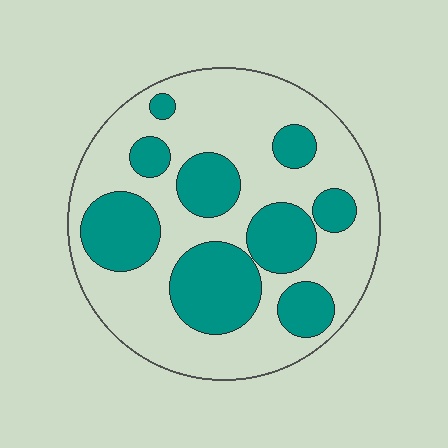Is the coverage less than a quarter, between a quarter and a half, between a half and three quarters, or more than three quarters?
Between a quarter and a half.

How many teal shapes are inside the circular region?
9.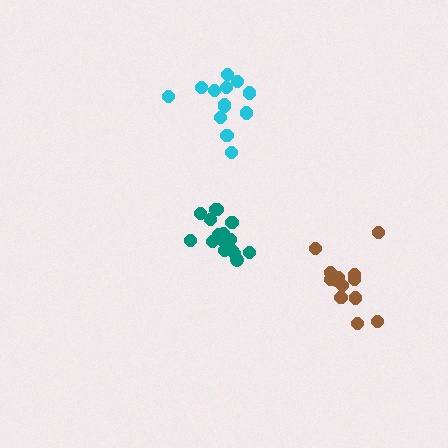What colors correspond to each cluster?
The clusters are colored: teal, cyan, brown.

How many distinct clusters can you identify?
There are 3 distinct clusters.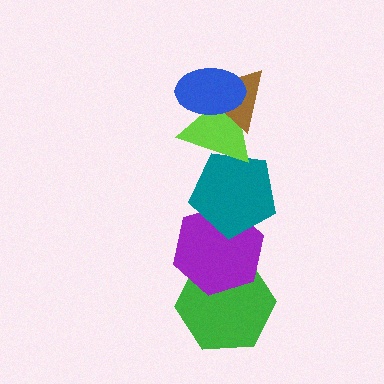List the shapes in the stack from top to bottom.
From top to bottom: the blue ellipse, the brown triangle, the lime triangle, the teal pentagon, the purple hexagon, the green hexagon.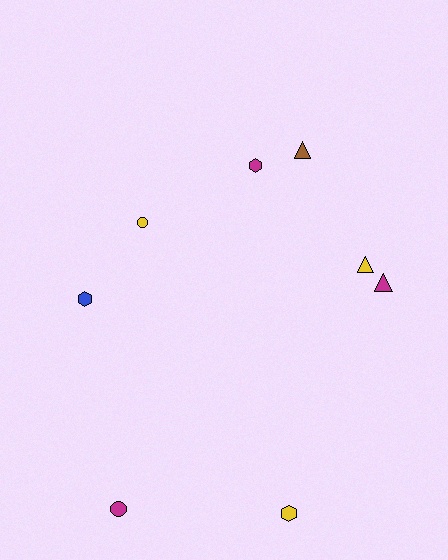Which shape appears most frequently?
Hexagon, with 3 objects.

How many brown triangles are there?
There is 1 brown triangle.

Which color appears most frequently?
Magenta, with 3 objects.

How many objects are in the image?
There are 8 objects.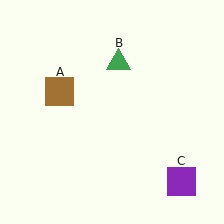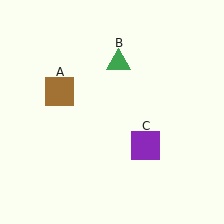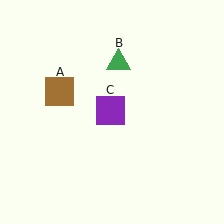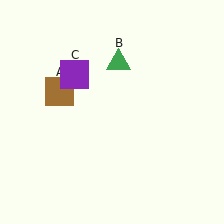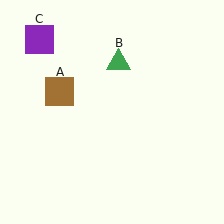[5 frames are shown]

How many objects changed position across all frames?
1 object changed position: purple square (object C).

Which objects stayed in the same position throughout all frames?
Brown square (object A) and green triangle (object B) remained stationary.